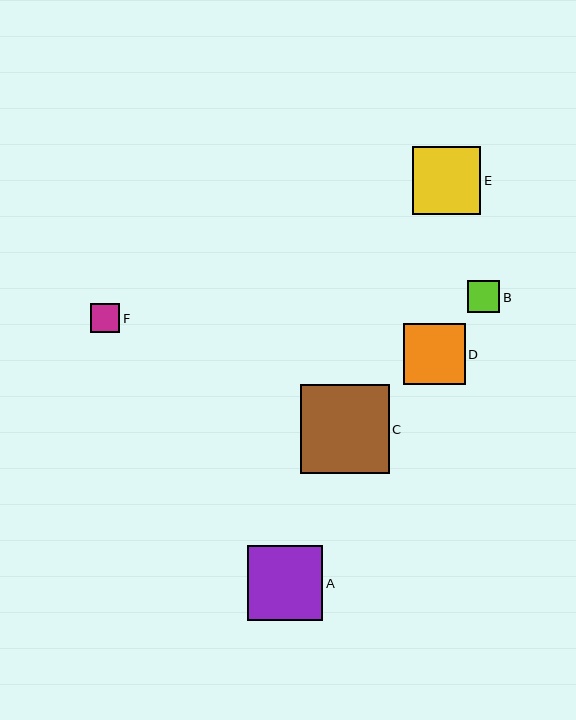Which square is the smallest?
Square F is the smallest with a size of approximately 29 pixels.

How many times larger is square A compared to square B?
Square A is approximately 2.4 times the size of square B.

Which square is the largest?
Square C is the largest with a size of approximately 89 pixels.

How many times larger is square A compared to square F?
Square A is approximately 2.6 times the size of square F.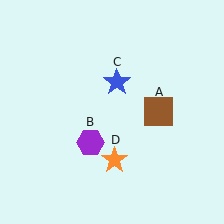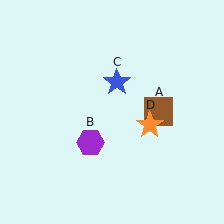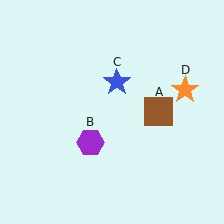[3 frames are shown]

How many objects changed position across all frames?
1 object changed position: orange star (object D).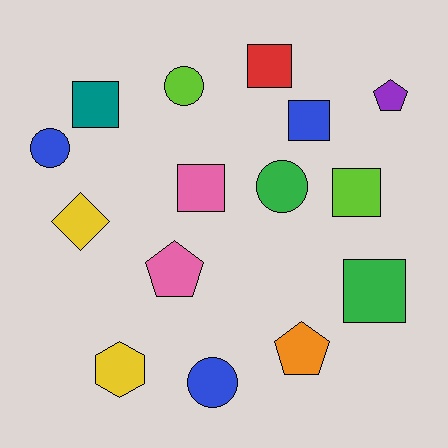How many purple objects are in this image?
There is 1 purple object.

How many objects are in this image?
There are 15 objects.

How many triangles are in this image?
There are no triangles.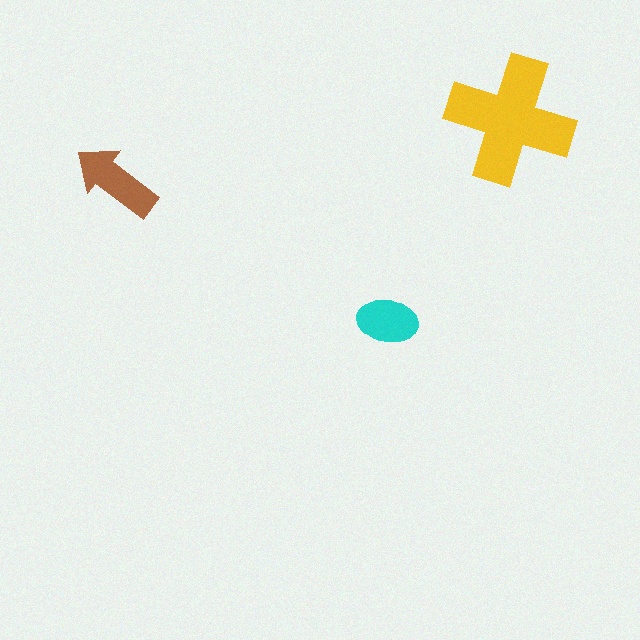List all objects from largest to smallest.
The yellow cross, the brown arrow, the cyan ellipse.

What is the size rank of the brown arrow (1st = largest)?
2nd.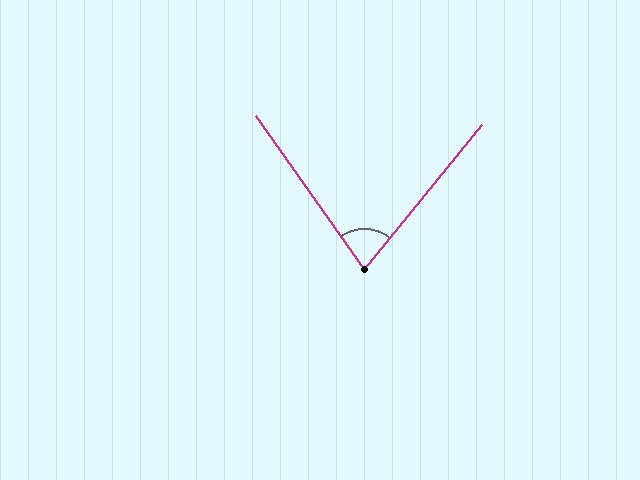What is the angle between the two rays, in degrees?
Approximately 74 degrees.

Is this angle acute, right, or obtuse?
It is acute.